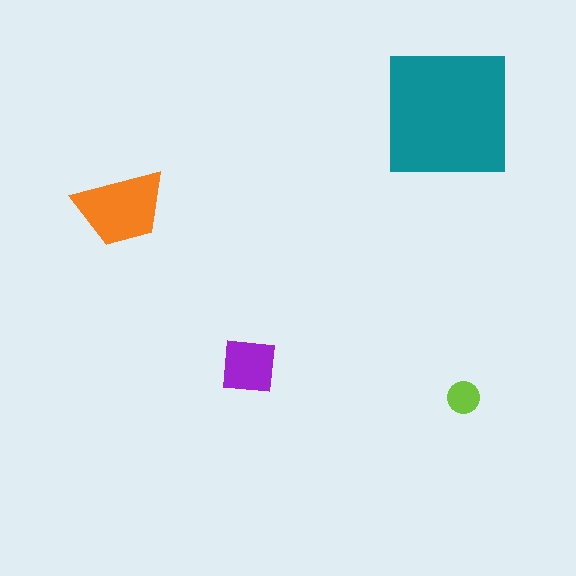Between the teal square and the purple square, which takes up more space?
The teal square.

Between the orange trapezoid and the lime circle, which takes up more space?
The orange trapezoid.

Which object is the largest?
The teal square.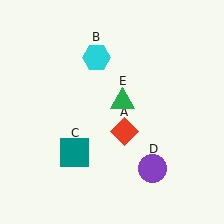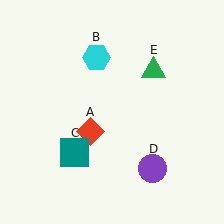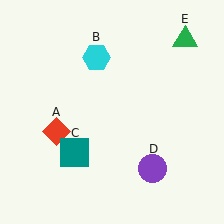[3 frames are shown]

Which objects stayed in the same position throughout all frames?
Cyan hexagon (object B) and teal square (object C) and purple circle (object D) remained stationary.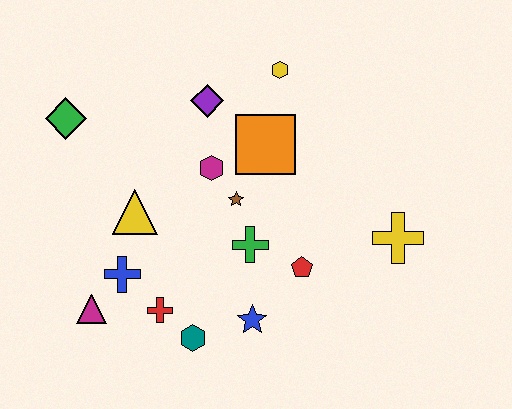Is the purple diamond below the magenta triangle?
No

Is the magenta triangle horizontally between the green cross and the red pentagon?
No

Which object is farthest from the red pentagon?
The green diamond is farthest from the red pentagon.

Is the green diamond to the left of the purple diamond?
Yes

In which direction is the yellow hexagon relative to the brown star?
The yellow hexagon is above the brown star.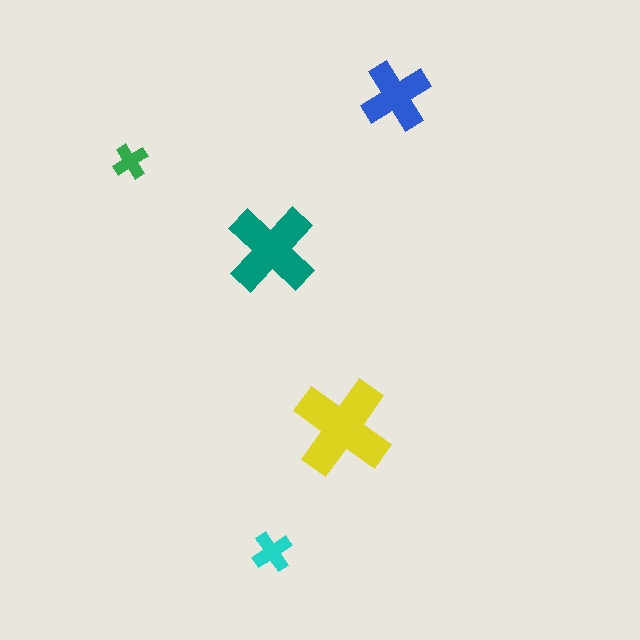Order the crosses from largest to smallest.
the yellow one, the teal one, the blue one, the cyan one, the green one.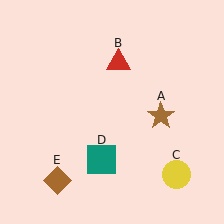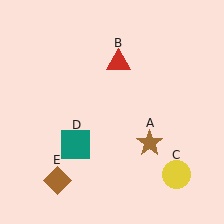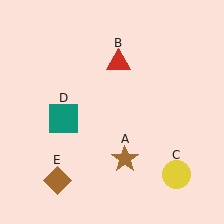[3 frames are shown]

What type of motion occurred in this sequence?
The brown star (object A), teal square (object D) rotated clockwise around the center of the scene.